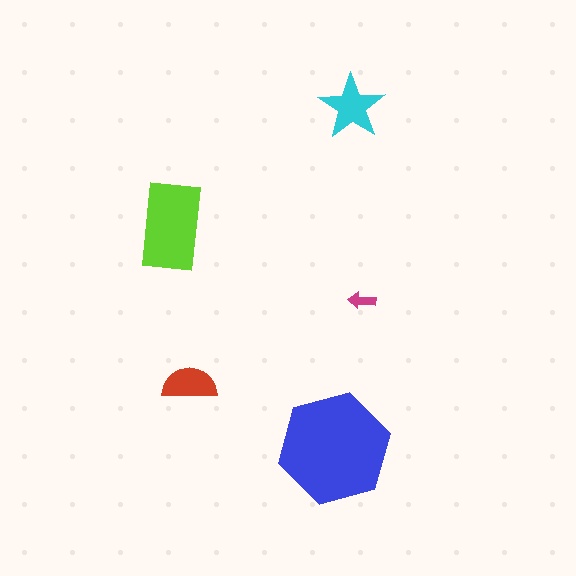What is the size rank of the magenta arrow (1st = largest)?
5th.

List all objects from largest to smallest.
The blue hexagon, the lime rectangle, the cyan star, the red semicircle, the magenta arrow.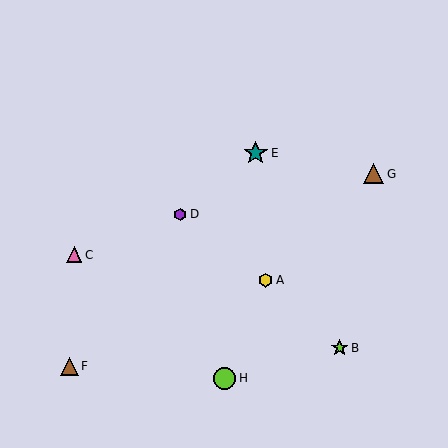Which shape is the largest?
The teal star (labeled E) is the largest.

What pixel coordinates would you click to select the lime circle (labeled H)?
Click at (225, 378) to select the lime circle H.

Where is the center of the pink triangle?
The center of the pink triangle is at (74, 255).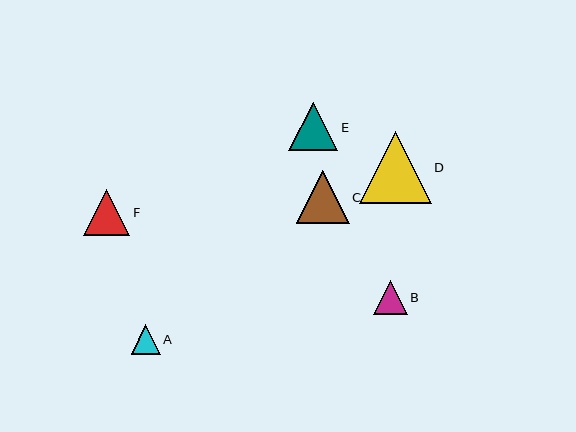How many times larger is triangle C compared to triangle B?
Triangle C is approximately 1.5 times the size of triangle B.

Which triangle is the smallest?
Triangle A is the smallest with a size of approximately 29 pixels.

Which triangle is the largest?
Triangle D is the largest with a size of approximately 72 pixels.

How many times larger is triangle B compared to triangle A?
Triangle B is approximately 1.2 times the size of triangle A.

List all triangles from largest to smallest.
From largest to smallest: D, C, E, F, B, A.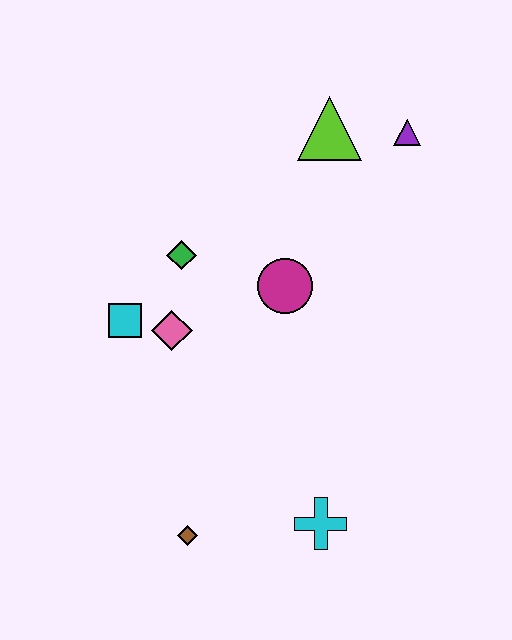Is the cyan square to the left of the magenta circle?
Yes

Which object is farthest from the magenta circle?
The brown diamond is farthest from the magenta circle.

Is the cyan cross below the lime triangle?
Yes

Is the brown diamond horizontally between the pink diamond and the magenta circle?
Yes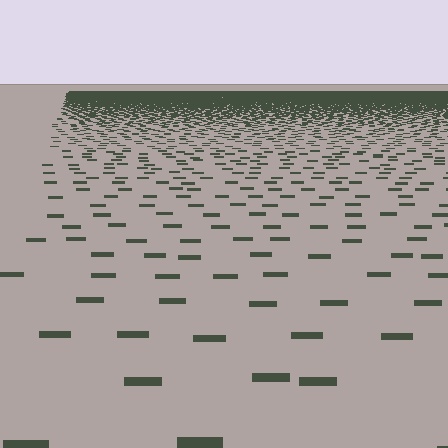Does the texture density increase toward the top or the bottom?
Density increases toward the top.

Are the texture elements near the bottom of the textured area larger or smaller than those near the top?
Larger. Near the bottom, elements are closer to the viewer and appear at a bigger on-screen size.